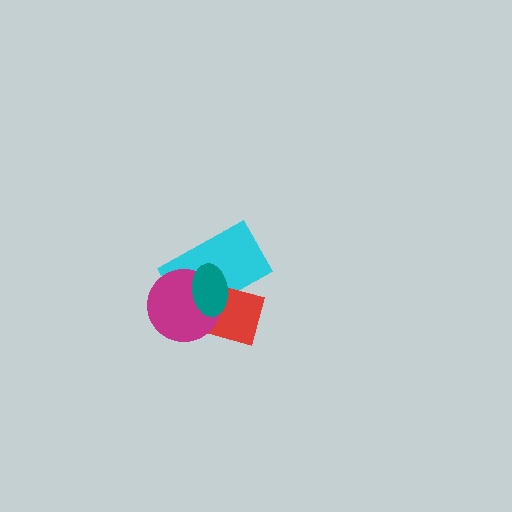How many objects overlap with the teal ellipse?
3 objects overlap with the teal ellipse.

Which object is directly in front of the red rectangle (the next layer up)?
The magenta circle is directly in front of the red rectangle.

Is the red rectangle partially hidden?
Yes, it is partially covered by another shape.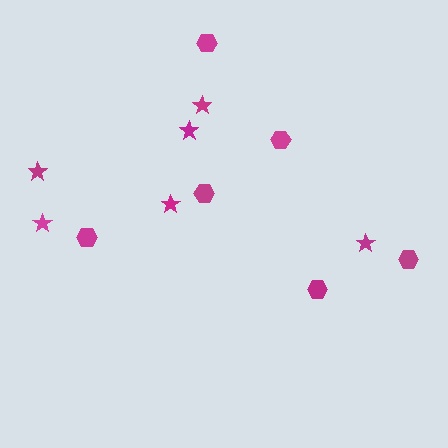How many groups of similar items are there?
There are 2 groups: one group of stars (6) and one group of hexagons (6).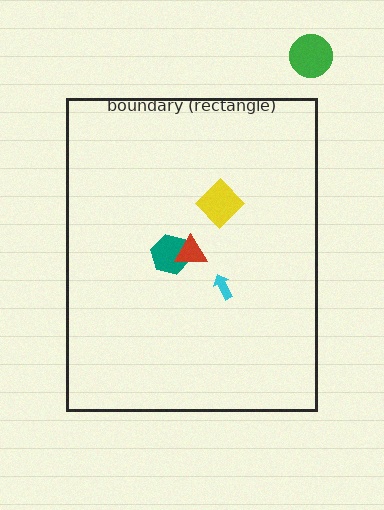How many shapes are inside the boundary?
4 inside, 1 outside.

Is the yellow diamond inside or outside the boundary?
Inside.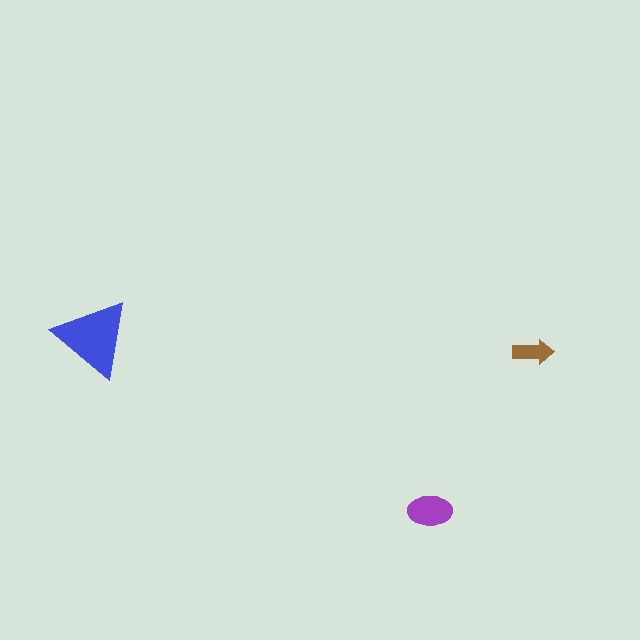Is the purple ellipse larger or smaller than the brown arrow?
Larger.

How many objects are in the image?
There are 3 objects in the image.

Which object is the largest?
The blue triangle.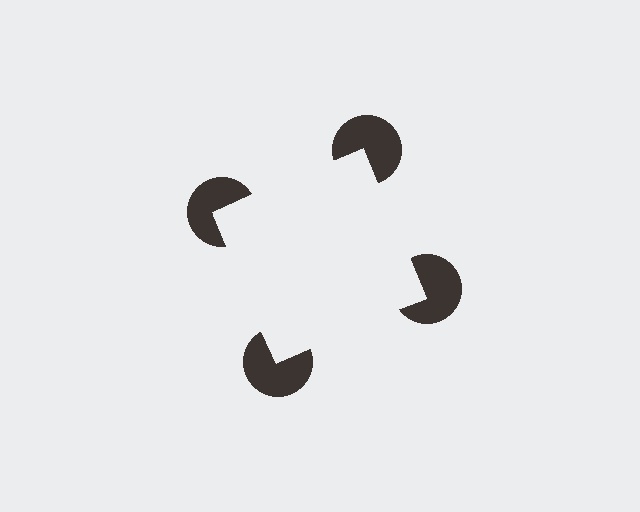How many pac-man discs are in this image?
There are 4 — one at each vertex of the illusory square.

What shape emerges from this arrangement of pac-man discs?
An illusory square — its edges are inferred from the aligned wedge cuts in the pac-man discs, not physically drawn.